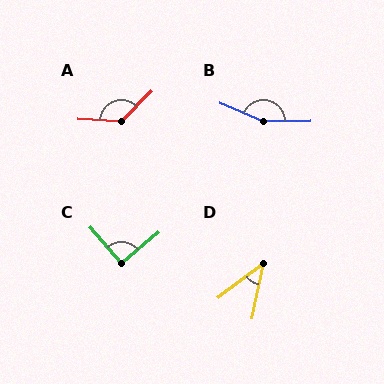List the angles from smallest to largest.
D (41°), C (91°), A (132°), B (156°).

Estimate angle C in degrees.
Approximately 91 degrees.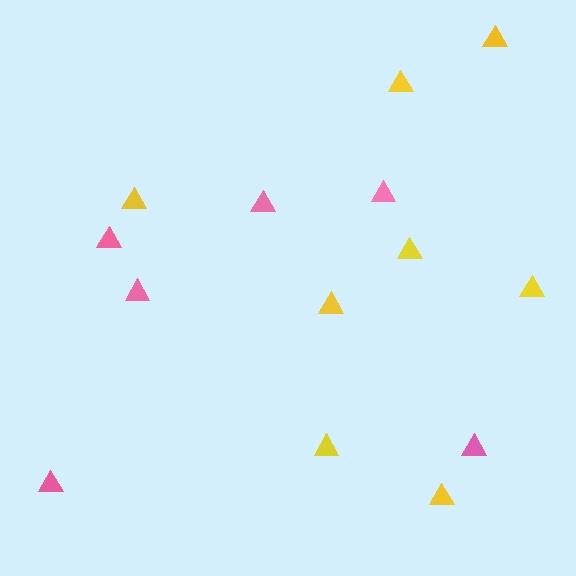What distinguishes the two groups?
There are 2 groups: one group of yellow triangles (8) and one group of pink triangles (6).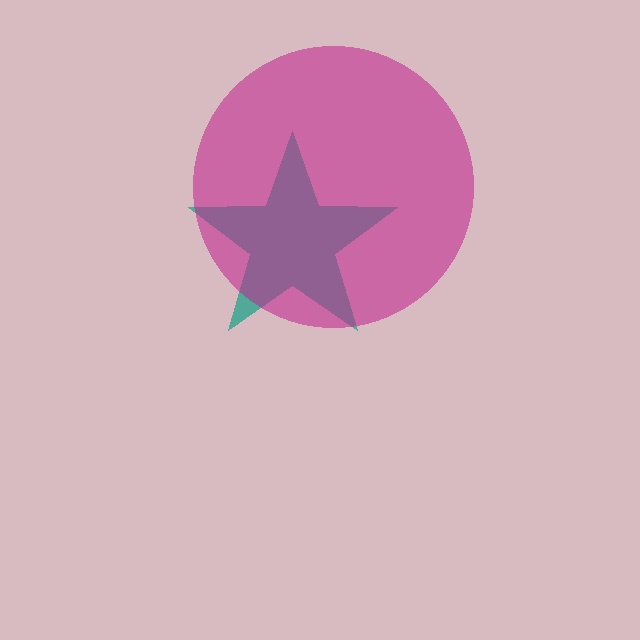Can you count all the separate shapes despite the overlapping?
Yes, there are 2 separate shapes.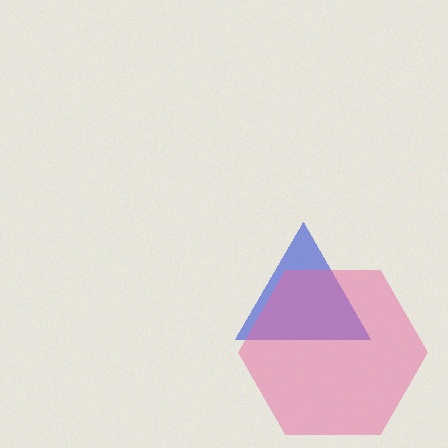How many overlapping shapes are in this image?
There are 2 overlapping shapes in the image.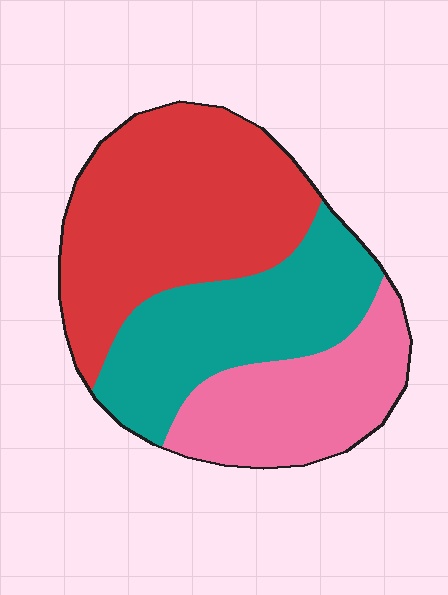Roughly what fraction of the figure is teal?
Teal takes up about one third (1/3) of the figure.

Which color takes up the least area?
Pink, at roughly 25%.